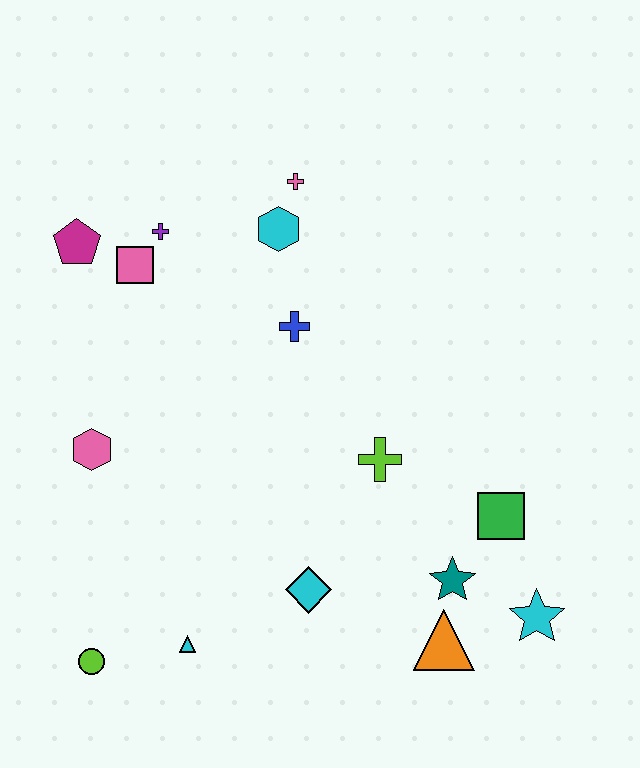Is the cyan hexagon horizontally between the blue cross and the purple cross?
Yes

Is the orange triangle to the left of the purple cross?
No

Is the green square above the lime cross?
No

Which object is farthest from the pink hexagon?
The cyan star is farthest from the pink hexagon.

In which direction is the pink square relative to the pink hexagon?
The pink square is above the pink hexagon.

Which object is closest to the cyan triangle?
The lime circle is closest to the cyan triangle.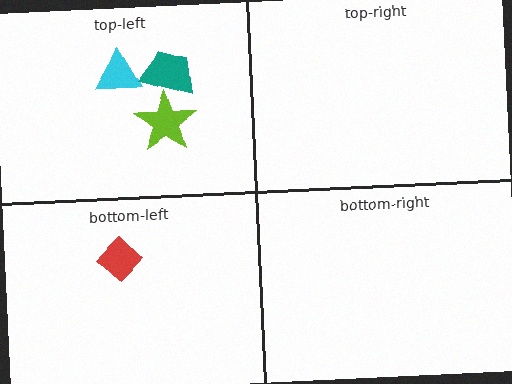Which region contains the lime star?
The top-left region.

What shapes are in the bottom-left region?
The red diamond.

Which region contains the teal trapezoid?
The top-left region.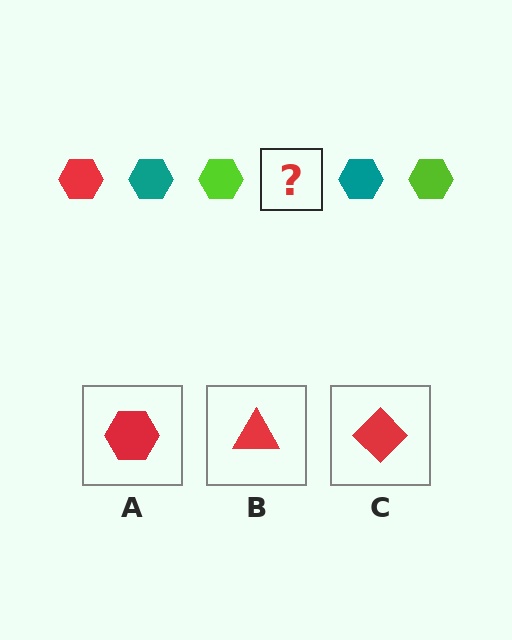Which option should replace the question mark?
Option A.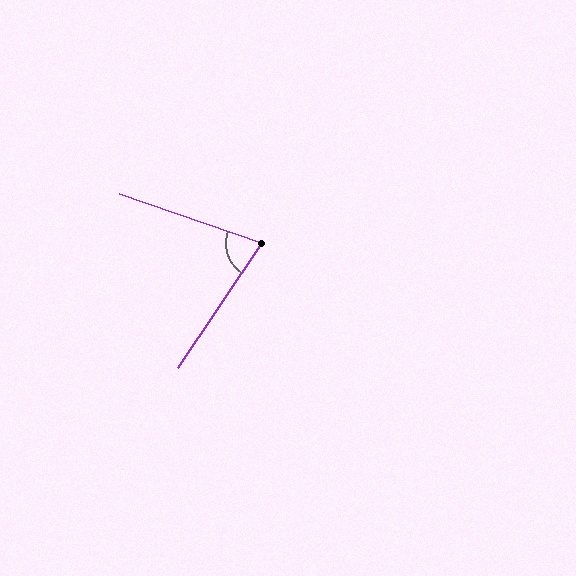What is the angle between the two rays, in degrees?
Approximately 75 degrees.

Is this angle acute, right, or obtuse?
It is acute.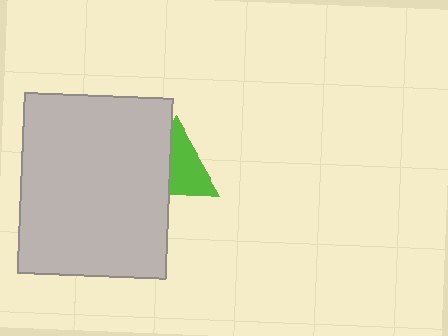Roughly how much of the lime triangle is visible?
About half of it is visible (roughly 57%).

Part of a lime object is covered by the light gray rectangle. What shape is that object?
It is a triangle.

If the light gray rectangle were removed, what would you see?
You would see the complete lime triangle.